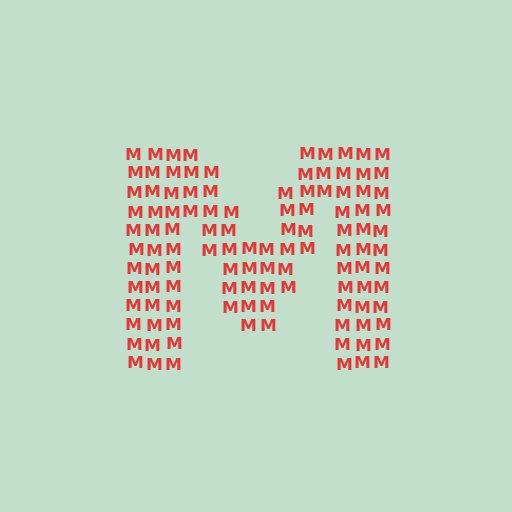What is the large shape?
The large shape is the letter M.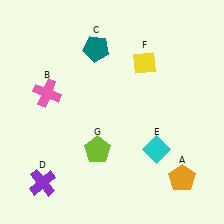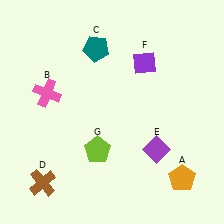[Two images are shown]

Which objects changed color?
D changed from purple to brown. E changed from cyan to purple. F changed from yellow to purple.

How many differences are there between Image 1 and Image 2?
There are 3 differences between the two images.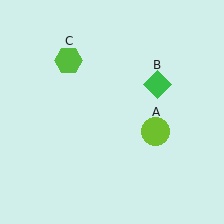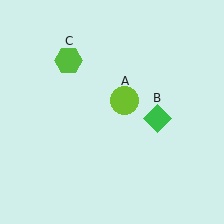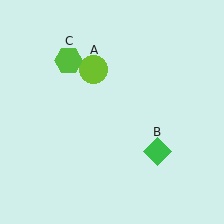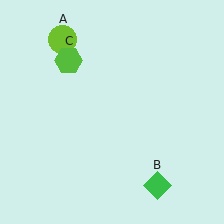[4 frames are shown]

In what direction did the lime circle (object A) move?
The lime circle (object A) moved up and to the left.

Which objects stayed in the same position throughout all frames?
Lime hexagon (object C) remained stationary.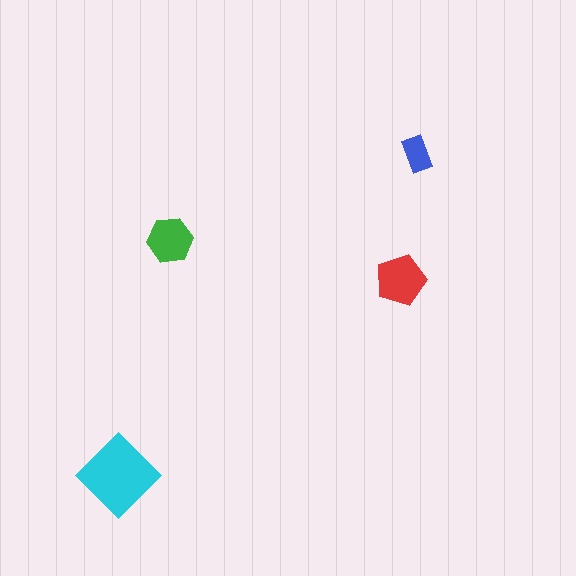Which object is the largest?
The cyan diamond.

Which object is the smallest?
The blue rectangle.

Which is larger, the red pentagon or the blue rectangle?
The red pentagon.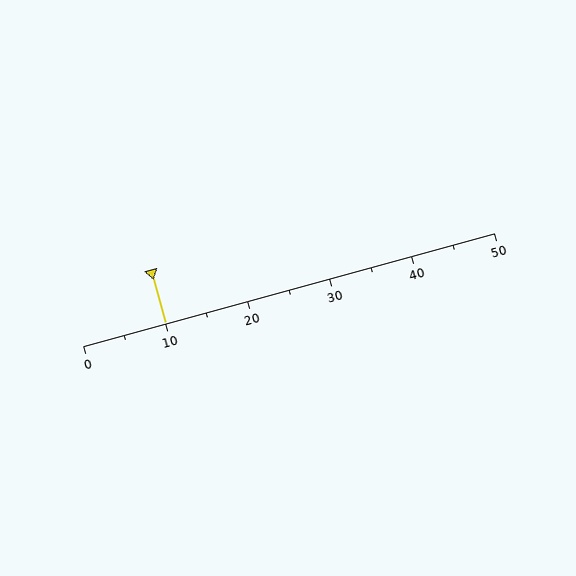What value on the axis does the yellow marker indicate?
The marker indicates approximately 10.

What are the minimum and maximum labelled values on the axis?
The axis runs from 0 to 50.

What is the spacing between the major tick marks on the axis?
The major ticks are spaced 10 apart.